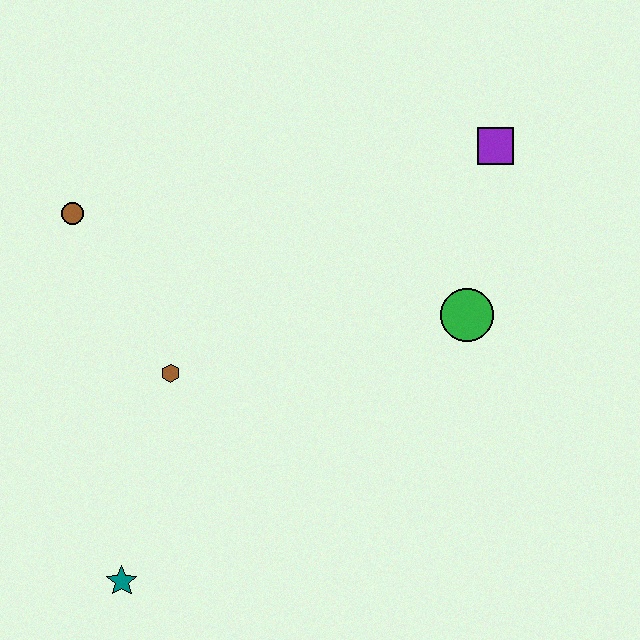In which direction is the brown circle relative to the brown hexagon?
The brown circle is above the brown hexagon.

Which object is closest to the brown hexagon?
The brown circle is closest to the brown hexagon.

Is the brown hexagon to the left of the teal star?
No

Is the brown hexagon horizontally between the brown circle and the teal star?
No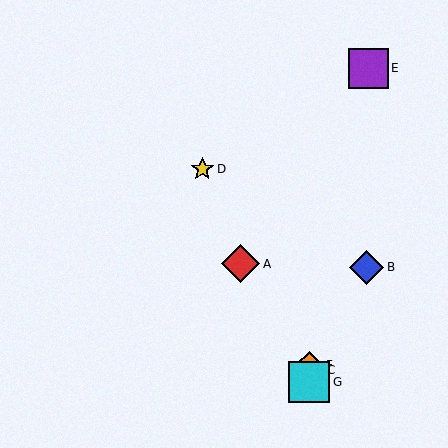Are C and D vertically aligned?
No, C is at x≈309 and D is at x≈202.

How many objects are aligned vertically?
3 objects (C, F, G) are aligned vertically.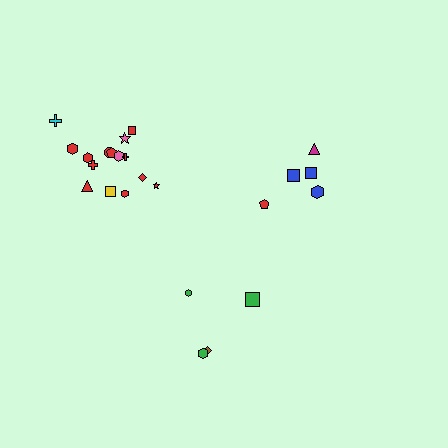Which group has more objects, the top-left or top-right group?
The top-left group.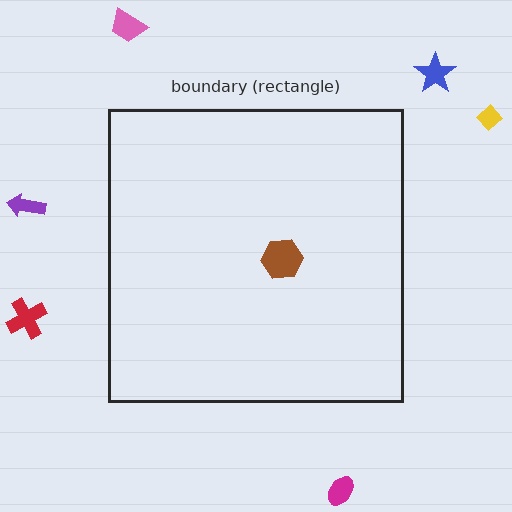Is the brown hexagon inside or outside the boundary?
Inside.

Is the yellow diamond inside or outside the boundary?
Outside.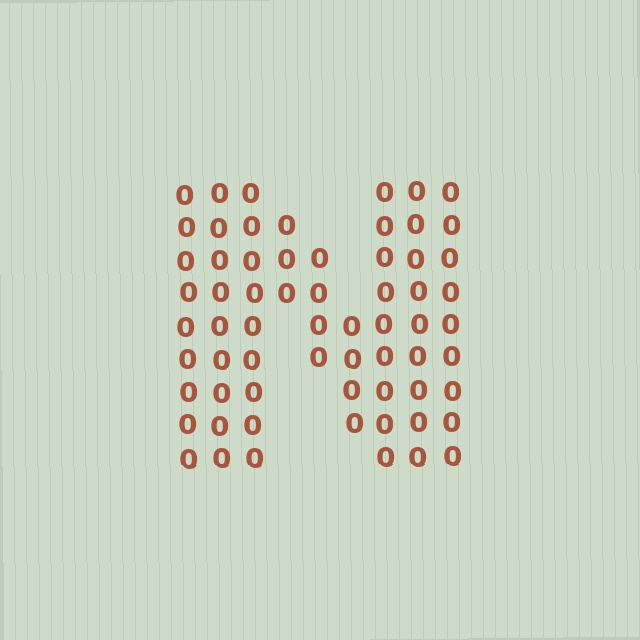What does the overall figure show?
The overall figure shows the letter N.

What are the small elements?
The small elements are digit 0's.